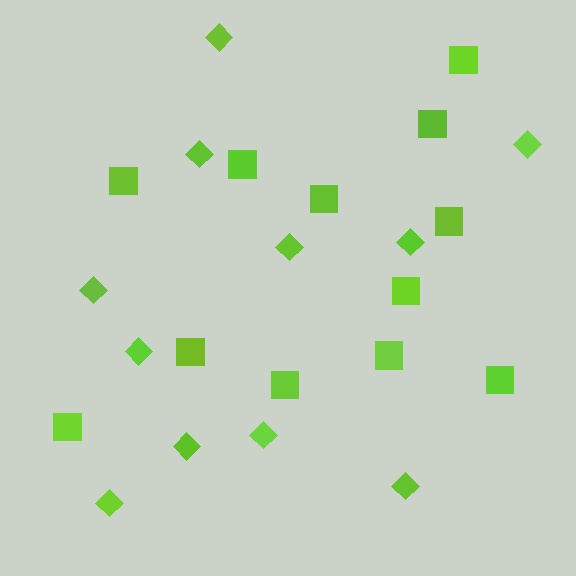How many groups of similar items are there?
There are 2 groups: one group of squares (12) and one group of diamonds (11).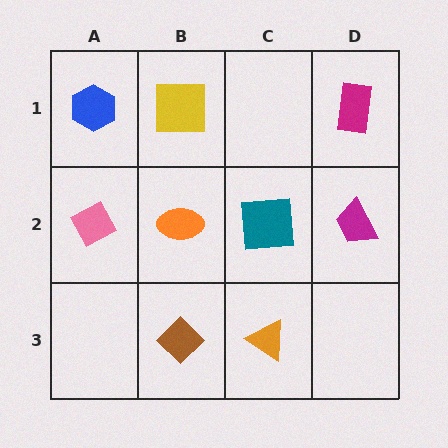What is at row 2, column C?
A teal square.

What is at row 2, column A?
A pink diamond.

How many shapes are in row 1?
3 shapes.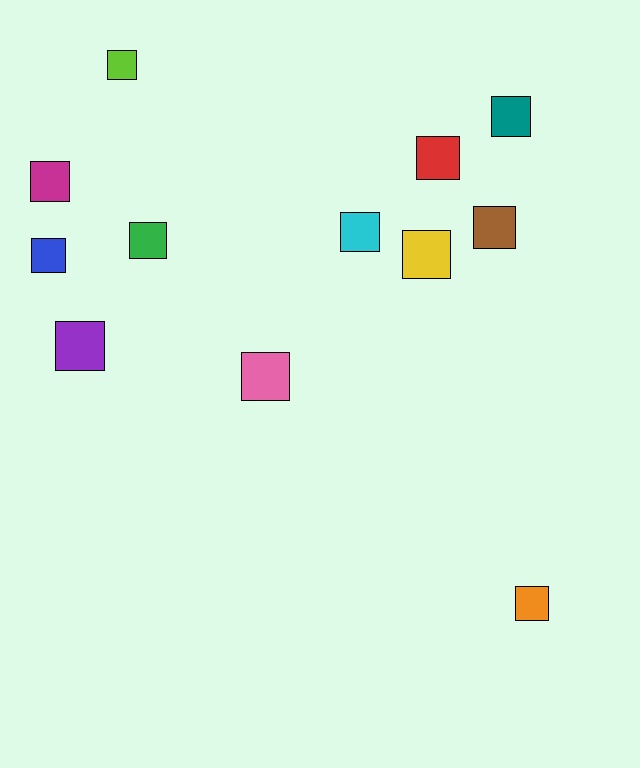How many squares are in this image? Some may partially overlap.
There are 12 squares.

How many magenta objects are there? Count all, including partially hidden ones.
There is 1 magenta object.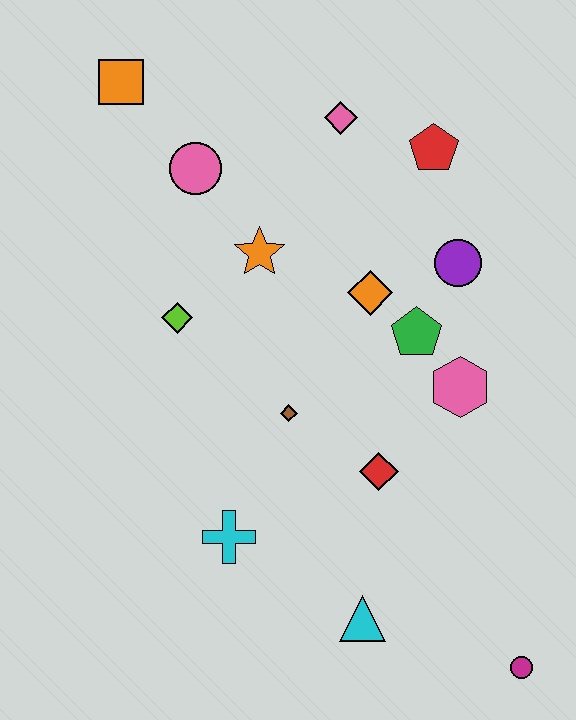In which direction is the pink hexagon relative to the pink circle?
The pink hexagon is to the right of the pink circle.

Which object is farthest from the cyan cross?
The orange square is farthest from the cyan cross.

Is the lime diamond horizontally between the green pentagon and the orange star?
No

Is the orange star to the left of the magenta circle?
Yes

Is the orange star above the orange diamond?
Yes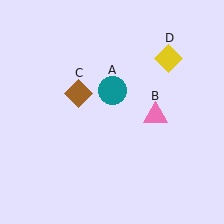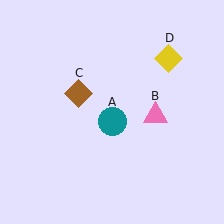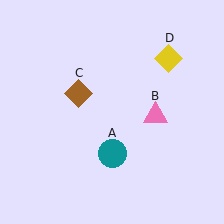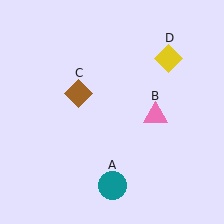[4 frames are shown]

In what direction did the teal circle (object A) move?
The teal circle (object A) moved down.